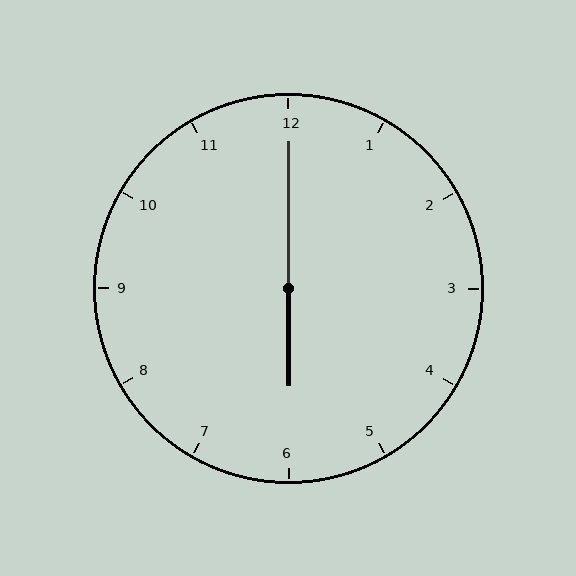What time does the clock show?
6:00.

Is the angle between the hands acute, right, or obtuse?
It is obtuse.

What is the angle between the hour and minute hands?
Approximately 180 degrees.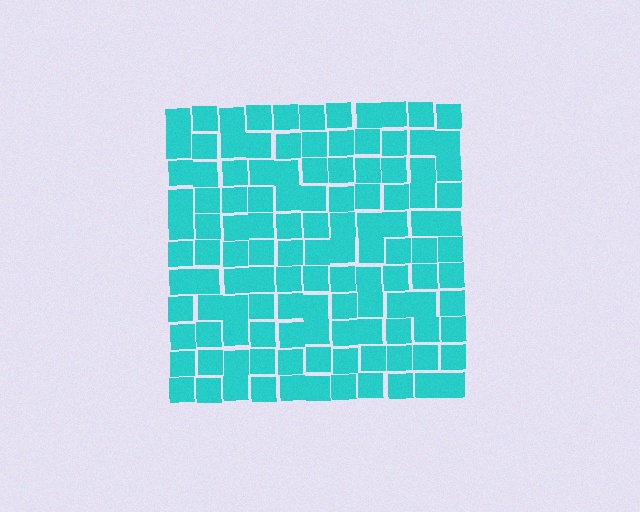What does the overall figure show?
The overall figure shows a square.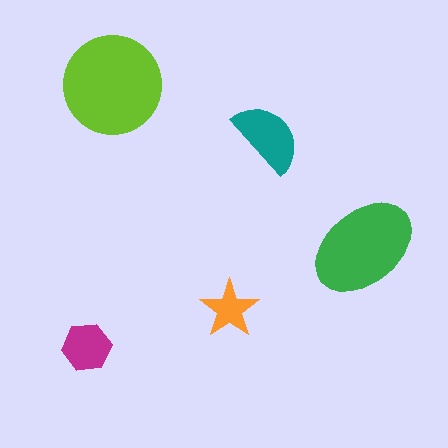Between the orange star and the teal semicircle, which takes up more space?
The teal semicircle.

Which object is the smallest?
The orange star.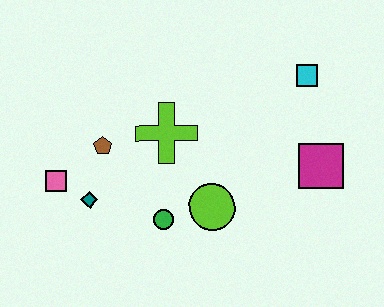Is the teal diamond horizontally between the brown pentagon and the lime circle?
No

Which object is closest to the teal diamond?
The pink square is closest to the teal diamond.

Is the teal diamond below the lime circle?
No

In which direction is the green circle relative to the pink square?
The green circle is to the right of the pink square.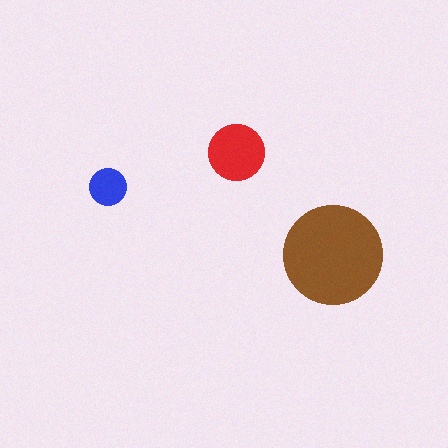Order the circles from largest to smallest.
the brown one, the red one, the blue one.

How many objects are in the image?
There are 3 objects in the image.